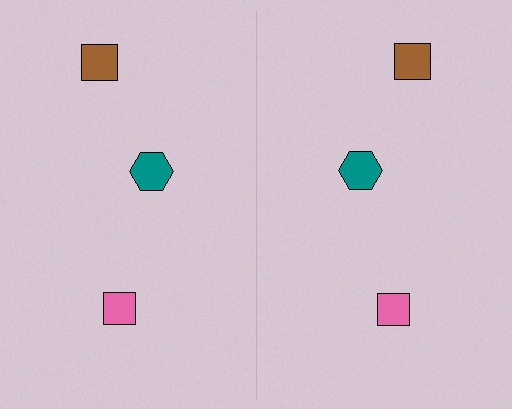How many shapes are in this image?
There are 6 shapes in this image.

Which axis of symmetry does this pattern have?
The pattern has a vertical axis of symmetry running through the center of the image.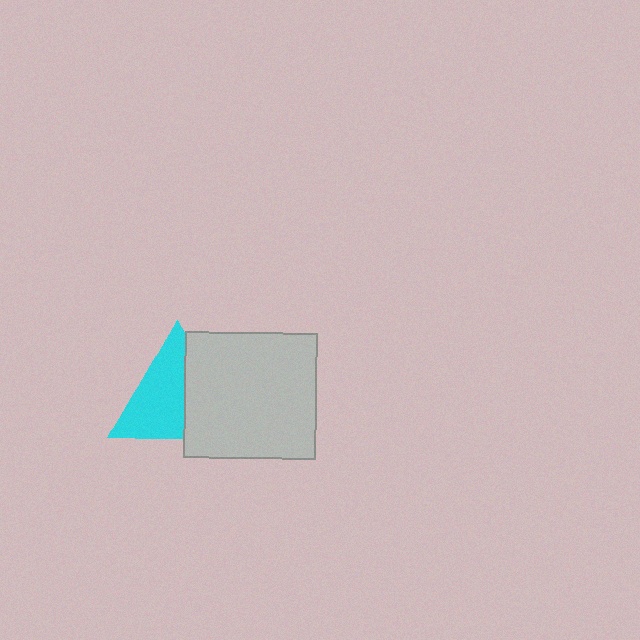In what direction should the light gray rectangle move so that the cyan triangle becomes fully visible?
The light gray rectangle should move right. That is the shortest direction to clear the overlap and leave the cyan triangle fully visible.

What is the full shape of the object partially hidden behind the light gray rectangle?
The partially hidden object is a cyan triangle.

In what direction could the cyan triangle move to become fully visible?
The cyan triangle could move left. That would shift it out from behind the light gray rectangle entirely.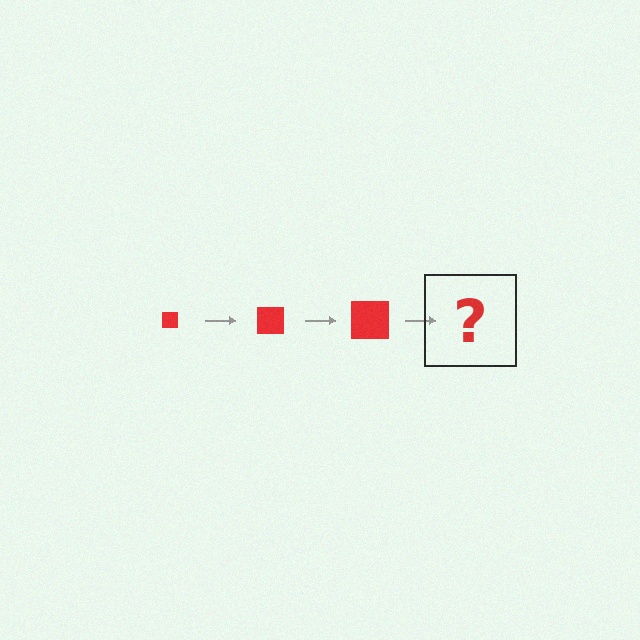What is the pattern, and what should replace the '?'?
The pattern is that the square gets progressively larger each step. The '?' should be a red square, larger than the previous one.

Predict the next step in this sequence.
The next step is a red square, larger than the previous one.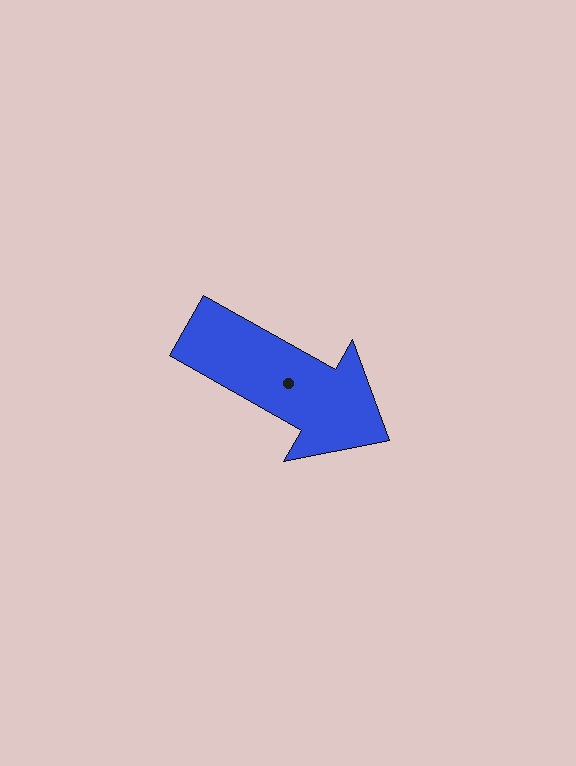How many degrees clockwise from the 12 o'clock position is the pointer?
Approximately 120 degrees.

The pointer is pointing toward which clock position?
Roughly 4 o'clock.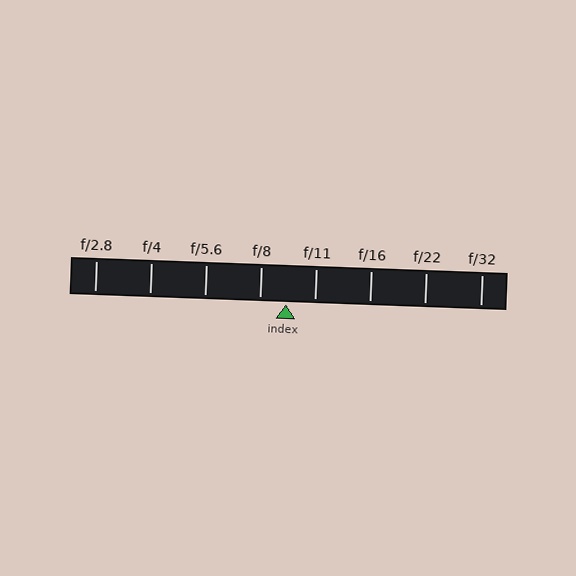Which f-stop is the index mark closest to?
The index mark is closest to f/8.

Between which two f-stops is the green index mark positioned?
The index mark is between f/8 and f/11.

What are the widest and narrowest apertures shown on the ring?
The widest aperture shown is f/2.8 and the narrowest is f/32.